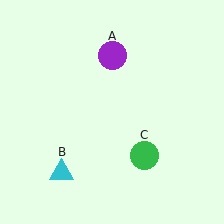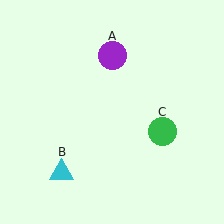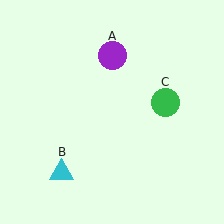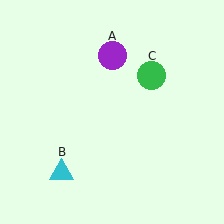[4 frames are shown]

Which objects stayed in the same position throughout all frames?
Purple circle (object A) and cyan triangle (object B) remained stationary.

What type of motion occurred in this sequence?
The green circle (object C) rotated counterclockwise around the center of the scene.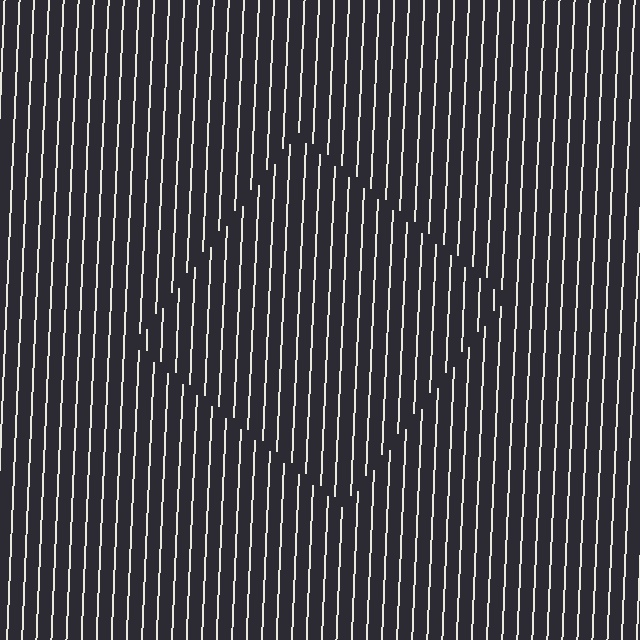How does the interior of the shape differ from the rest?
The interior of the shape contains the same grating, shifted by half a period — the contour is defined by the phase discontinuity where line-ends from the inner and outer gratings abut.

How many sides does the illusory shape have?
4 sides — the line-ends trace a square.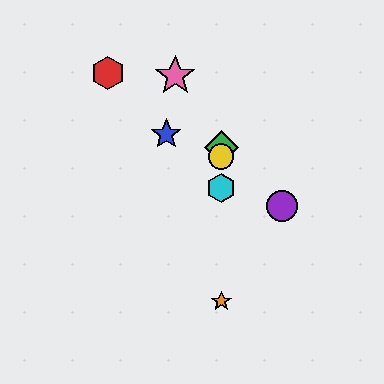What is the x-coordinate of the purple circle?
The purple circle is at x≈282.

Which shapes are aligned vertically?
The green diamond, the yellow circle, the orange star, the cyan hexagon are aligned vertically.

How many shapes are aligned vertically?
4 shapes (the green diamond, the yellow circle, the orange star, the cyan hexagon) are aligned vertically.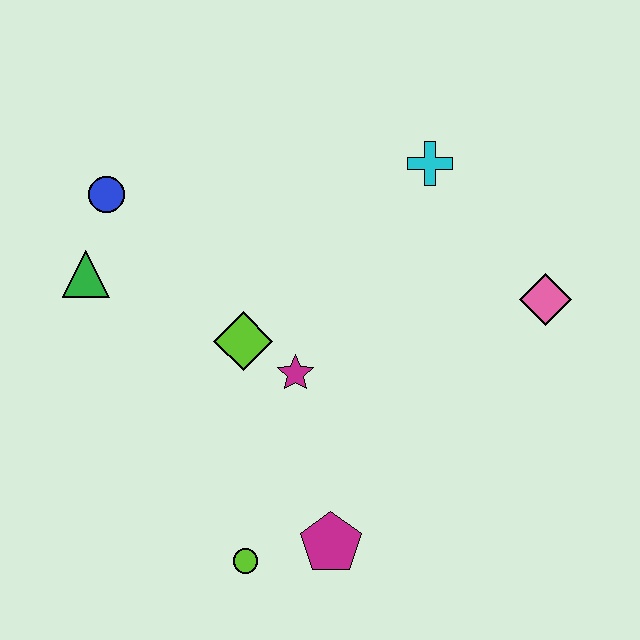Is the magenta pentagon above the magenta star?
No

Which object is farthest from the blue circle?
The pink diamond is farthest from the blue circle.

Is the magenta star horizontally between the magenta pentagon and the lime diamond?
Yes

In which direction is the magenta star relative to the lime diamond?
The magenta star is to the right of the lime diamond.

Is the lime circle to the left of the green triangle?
No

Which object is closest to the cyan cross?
The pink diamond is closest to the cyan cross.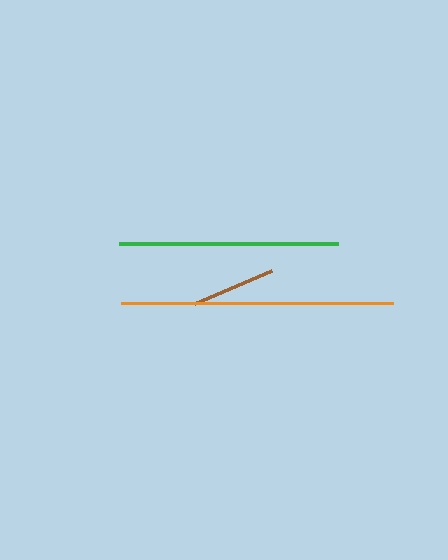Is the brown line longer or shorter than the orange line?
The orange line is longer than the brown line.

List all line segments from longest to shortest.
From longest to shortest: orange, green, brown.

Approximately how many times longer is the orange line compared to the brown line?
The orange line is approximately 3.3 times the length of the brown line.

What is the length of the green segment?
The green segment is approximately 219 pixels long.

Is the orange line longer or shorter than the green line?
The orange line is longer than the green line.